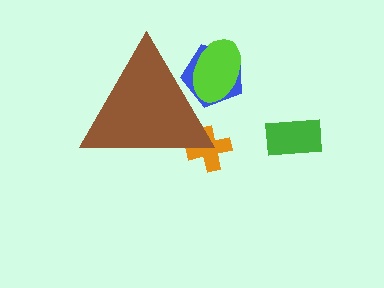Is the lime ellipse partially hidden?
Yes, the lime ellipse is partially hidden behind the brown triangle.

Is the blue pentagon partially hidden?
Yes, the blue pentagon is partially hidden behind the brown triangle.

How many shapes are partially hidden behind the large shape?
3 shapes are partially hidden.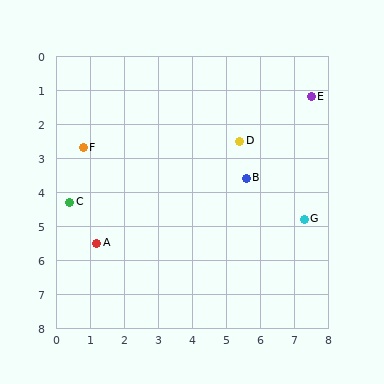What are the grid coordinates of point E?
Point E is at approximately (7.5, 1.2).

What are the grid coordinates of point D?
Point D is at approximately (5.4, 2.5).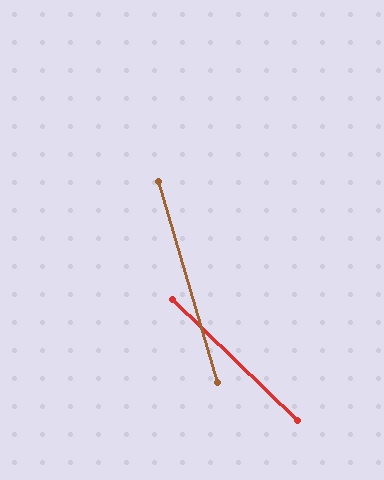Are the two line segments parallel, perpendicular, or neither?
Neither parallel nor perpendicular — they differ by about 30°.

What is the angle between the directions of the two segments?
Approximately 30 degrees.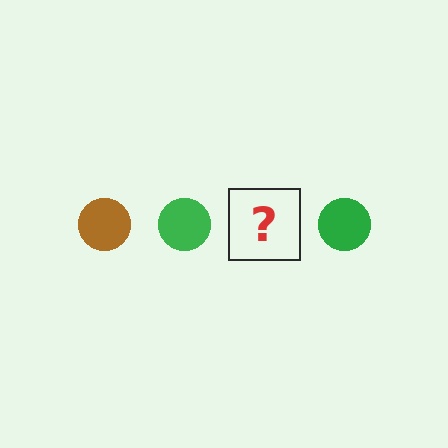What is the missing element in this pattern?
The missing element is a brown circle.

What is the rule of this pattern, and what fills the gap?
The rule is that the pattern cycles through brown, green circles. The gap should be filled with a brown circle.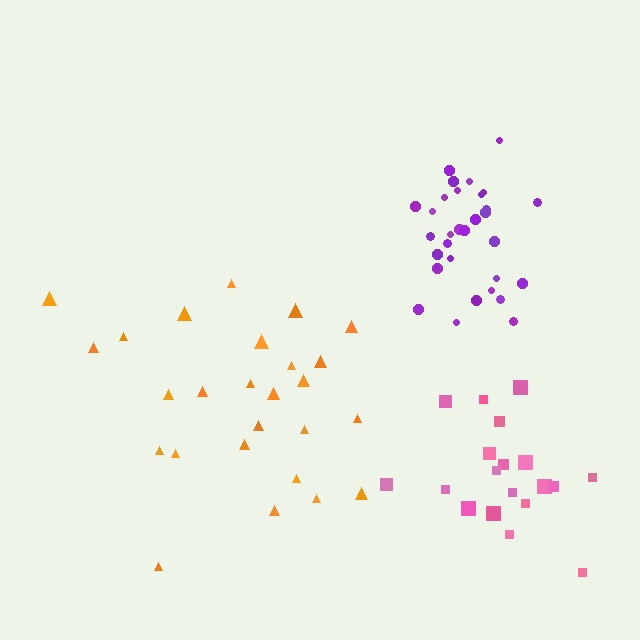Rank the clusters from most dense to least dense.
purple, pink, orange.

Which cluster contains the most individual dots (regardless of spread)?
Purple (32).